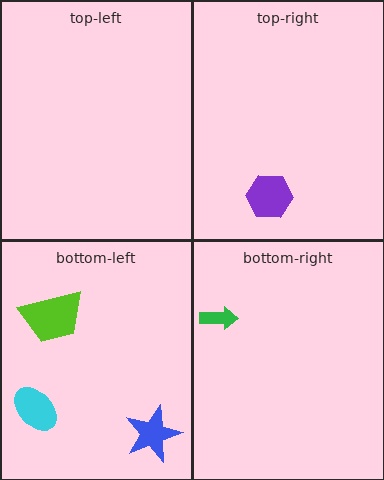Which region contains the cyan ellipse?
The bottom-left region.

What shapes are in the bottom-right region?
The green arrow.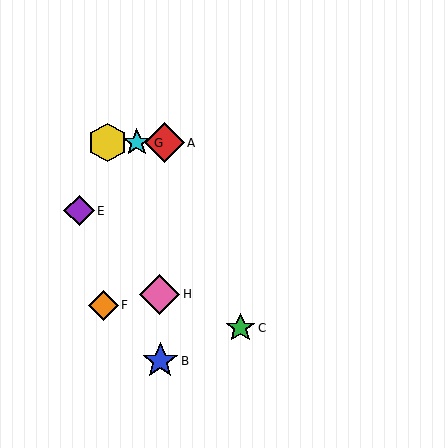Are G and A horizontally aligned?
Yes, both are at y≈143.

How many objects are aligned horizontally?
3 objects (A, D, G) are aligned horizontally.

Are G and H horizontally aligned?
No, G is at y≈143 and H is at y≈294.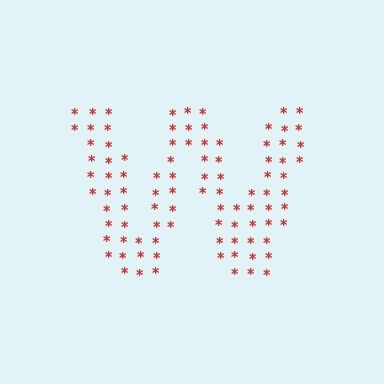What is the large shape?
The large shape is the letter W.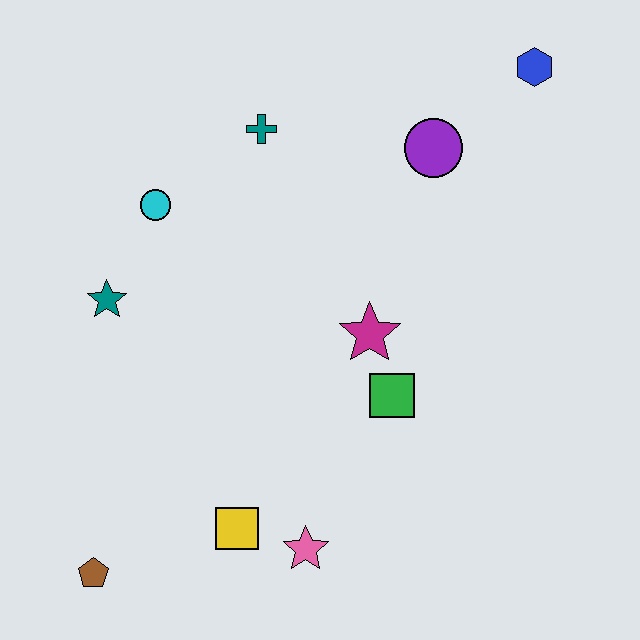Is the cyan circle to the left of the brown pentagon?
No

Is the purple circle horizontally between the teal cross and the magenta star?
No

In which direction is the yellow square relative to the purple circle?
The yellow square is below the purple circle.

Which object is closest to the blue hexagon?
The purple circle is closest to the blue hexagon.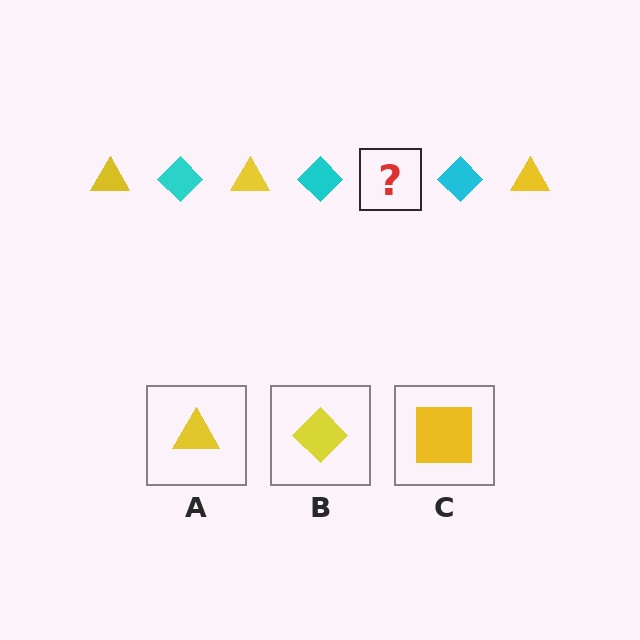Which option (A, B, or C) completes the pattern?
A.